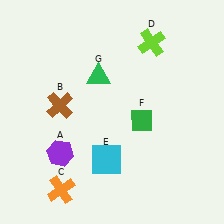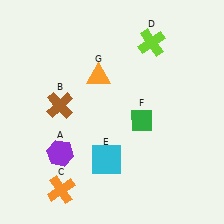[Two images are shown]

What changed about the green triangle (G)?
In Image 1, G is green. In Image 2, it changed to orange.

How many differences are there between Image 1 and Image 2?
There is 1 difference between the two images.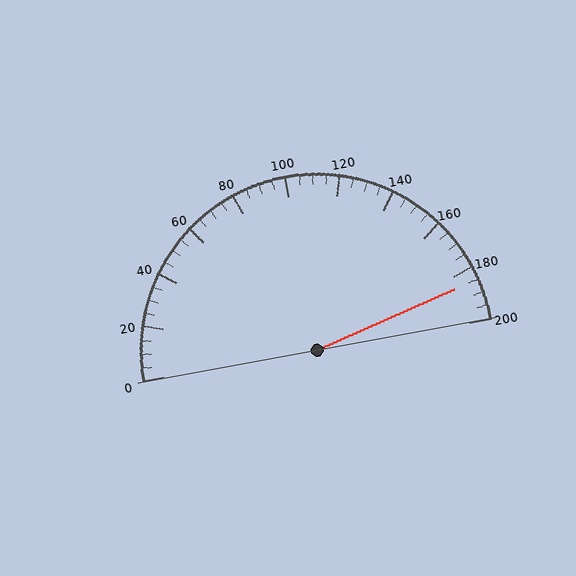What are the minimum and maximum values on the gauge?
The gauge ranges from 0 to 200.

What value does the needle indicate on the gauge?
The needle indicates approximately 185.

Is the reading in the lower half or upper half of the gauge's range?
The reading is in the upper half of the range (0 to 200).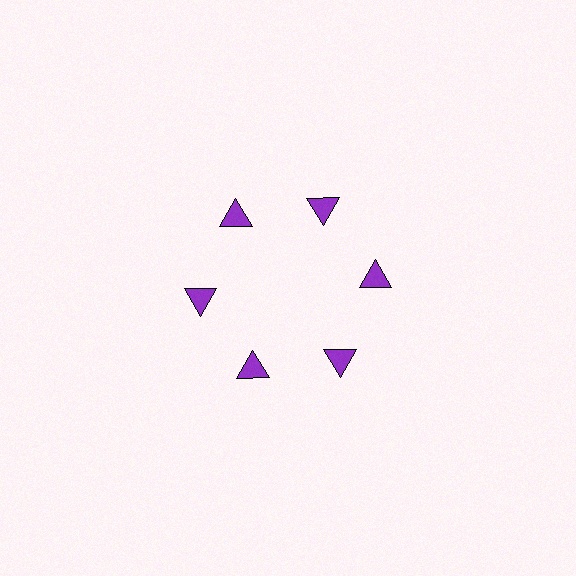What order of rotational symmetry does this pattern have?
This pattern has 6-fold rotational symmetry.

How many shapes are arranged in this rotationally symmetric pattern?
There are 6 shapes, arranged in 6 groups of 1.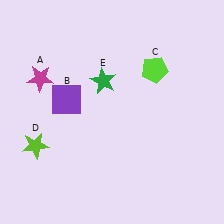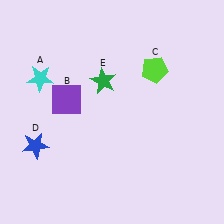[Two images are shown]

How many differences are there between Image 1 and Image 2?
There are 2 differences between the two images.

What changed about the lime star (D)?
In Image 1, D is lime. In Image 2, it changed to blue.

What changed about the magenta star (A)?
In Image 1, A is magenta. In Image 2, it changed to cyan.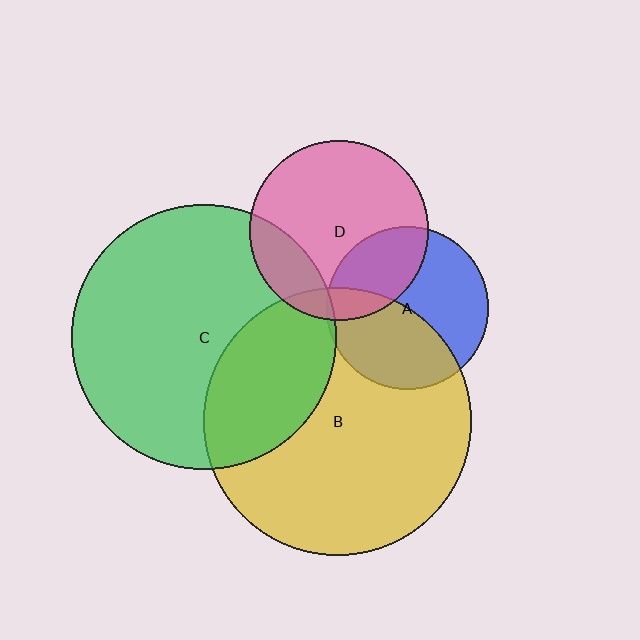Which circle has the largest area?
Circle B (yellow).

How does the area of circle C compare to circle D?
Approximately 2.2 times.